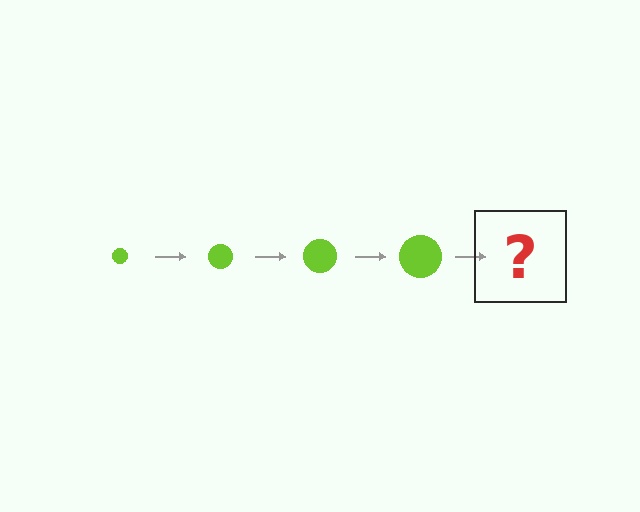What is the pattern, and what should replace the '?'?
The pattern is that the circle gets progressively larger each step. The '?' should be a lime circle, larger than the previous one.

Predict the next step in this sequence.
The next step is a lime circle, larger than the previous one.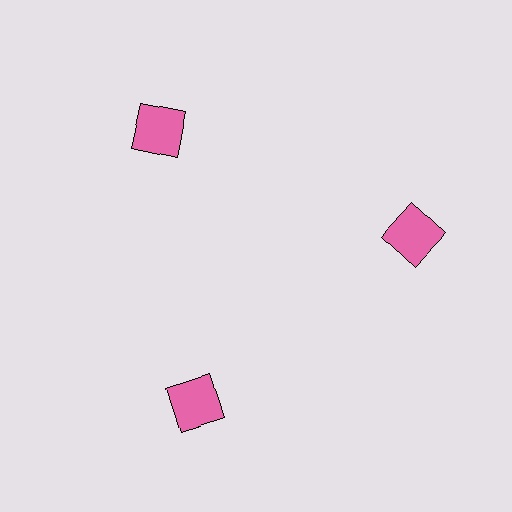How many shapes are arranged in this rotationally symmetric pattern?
There are 3 shapes, arranged in 3 groups of 1.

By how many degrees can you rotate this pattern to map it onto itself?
The pattern maps onto itself every 120 degrees of rotation.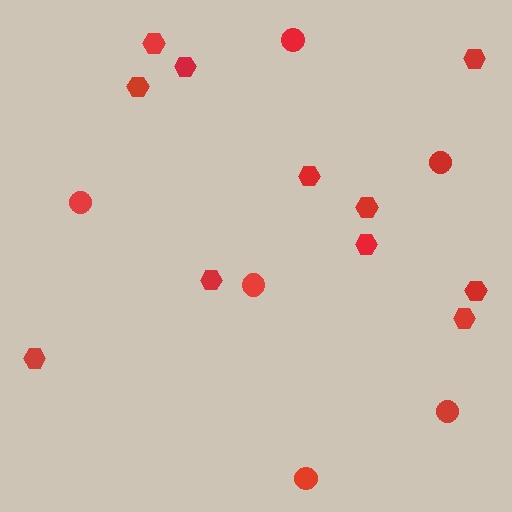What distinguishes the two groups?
There are 2 groups: one group of circles (6) and one group of hexagons (11).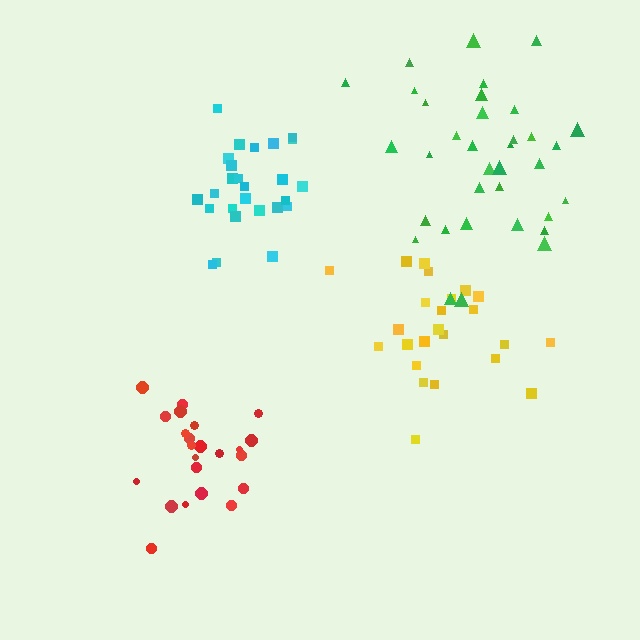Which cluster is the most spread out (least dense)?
Green.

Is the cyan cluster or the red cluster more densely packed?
Cyan.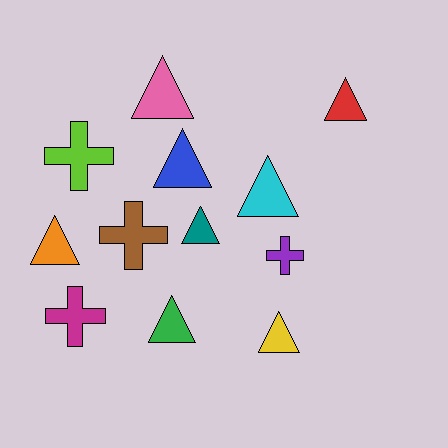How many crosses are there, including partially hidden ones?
There are 4 crosses.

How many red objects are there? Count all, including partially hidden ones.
There is 1 red object.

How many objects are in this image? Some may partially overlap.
There are 12 objects.